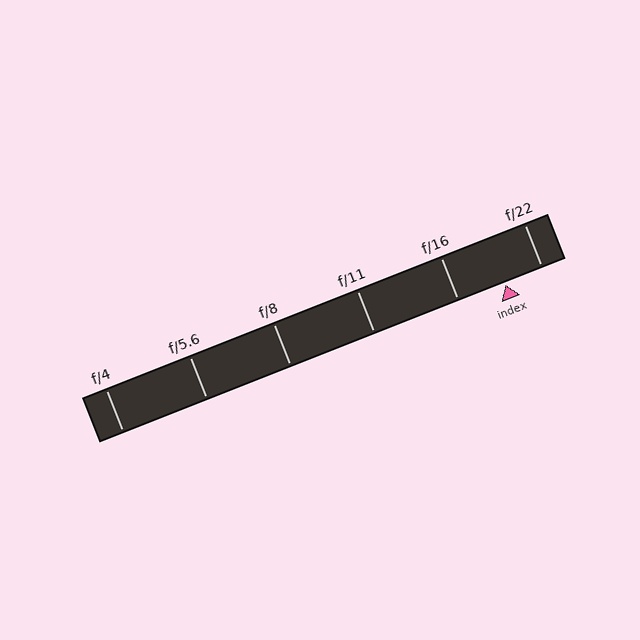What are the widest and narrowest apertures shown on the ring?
The widest aperture shown is f/4 and the narrowest is f/22.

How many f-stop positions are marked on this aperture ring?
There are 6 f-stop positions marked.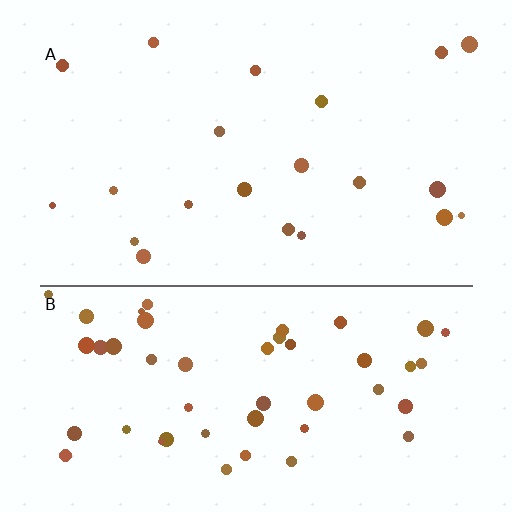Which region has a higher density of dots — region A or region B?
B (the bottom).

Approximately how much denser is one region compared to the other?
Approximately 2.4× — region B over region A.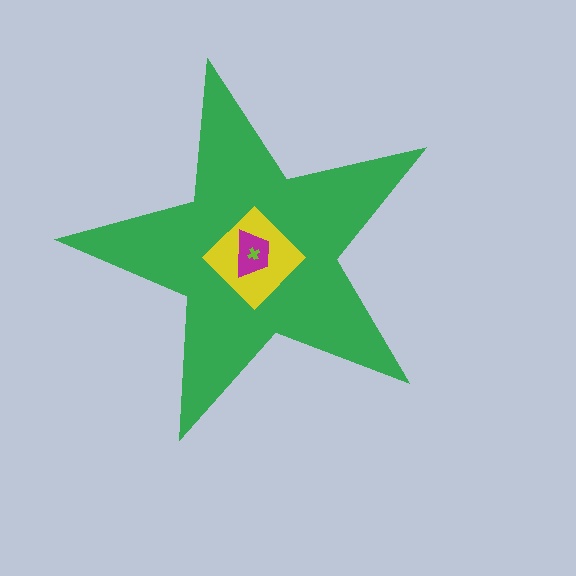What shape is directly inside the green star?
The yellow diamond.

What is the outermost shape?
The green star.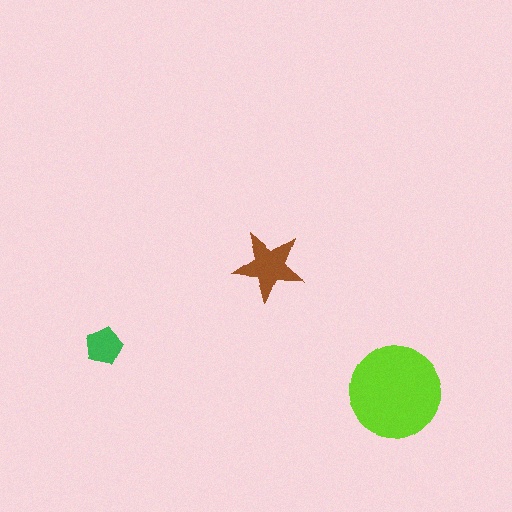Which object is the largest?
The lime circle.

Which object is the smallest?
The green pentagon.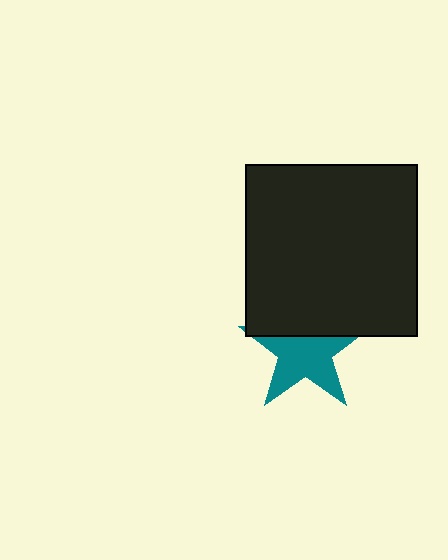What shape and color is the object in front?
The object in front is a black square.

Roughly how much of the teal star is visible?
About half of it is visible (roughly 62%).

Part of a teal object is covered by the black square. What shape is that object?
It is a star.